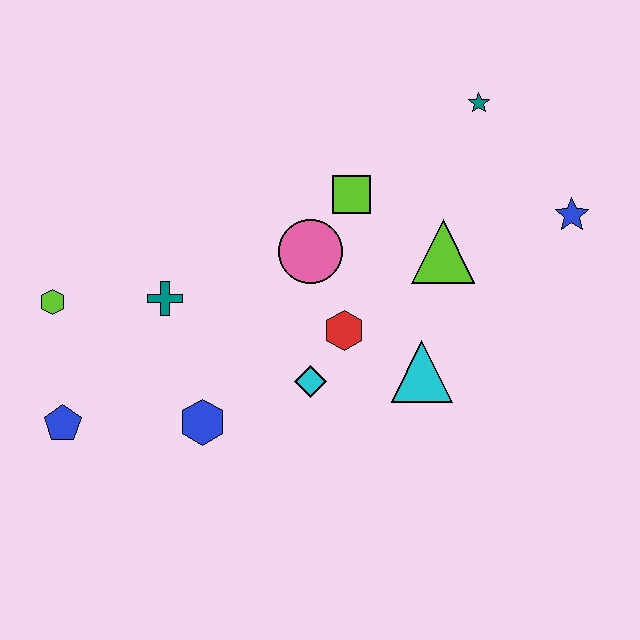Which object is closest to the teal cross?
The lime hexagon is closest to the teal cross.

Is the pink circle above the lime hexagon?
Yes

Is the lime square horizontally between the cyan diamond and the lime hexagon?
No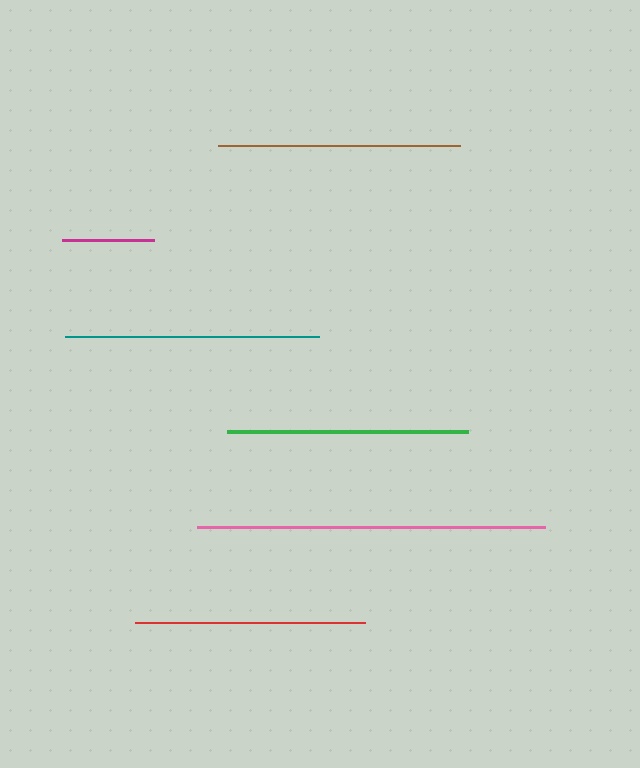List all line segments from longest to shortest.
From longest to shortest: pink, teal, brown, green, red, magenta.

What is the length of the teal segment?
The teal segment is approximately 254 pixels long.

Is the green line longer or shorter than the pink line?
The pink line is longer than the green line.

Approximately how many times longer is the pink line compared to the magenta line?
The pink line is approximately 3.8 times the length of the magenta line.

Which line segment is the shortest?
The magenta line is the shortest at approximately 92 pixels.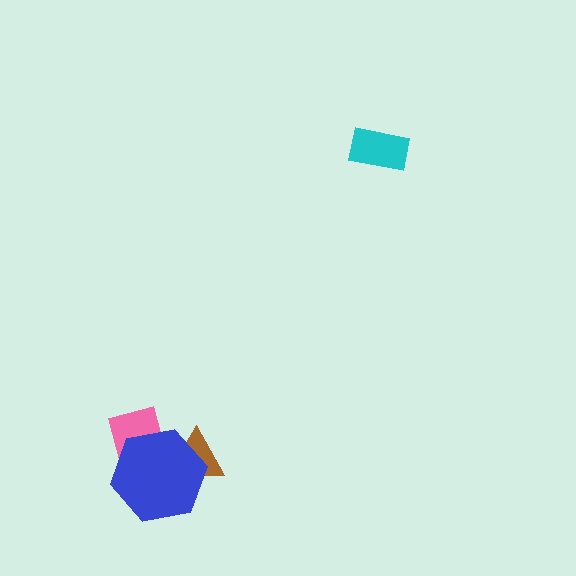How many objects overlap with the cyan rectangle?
0 objects overlap with the cyan rectangle.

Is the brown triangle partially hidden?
Yes, it is partially covered by another shape.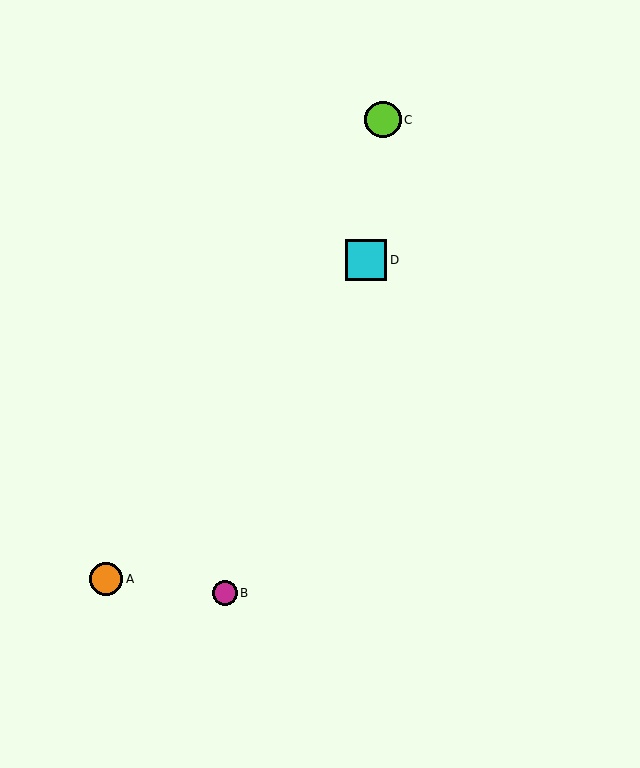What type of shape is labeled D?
Shape D is a cyan square.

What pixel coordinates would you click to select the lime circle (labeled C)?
Click at (383, 120) to select the lime circle C.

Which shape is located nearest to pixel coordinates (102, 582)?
The orange circle (labeled A) at (106, 579) is nearest to that location.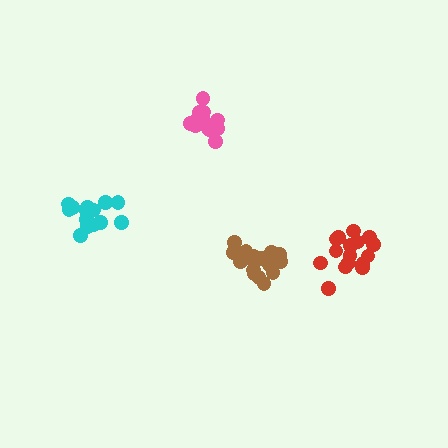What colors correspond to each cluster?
The clusters are colored: pink, brown, red, cyan.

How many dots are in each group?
Group 1: 15 dots, Group 2: 18 dots, Group 3: 17 dots, Group 4: 14 dots (64 total).